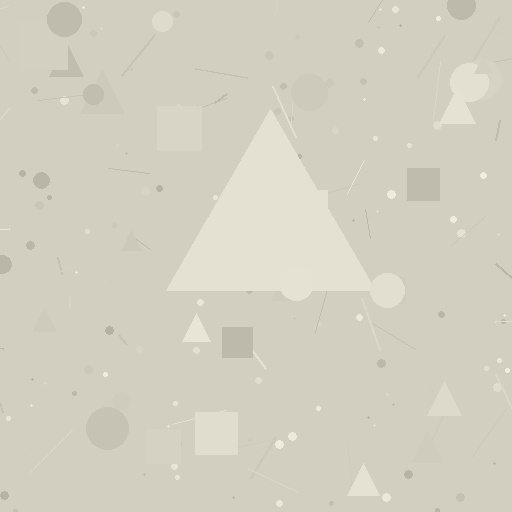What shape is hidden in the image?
A triangle is hidden in the image.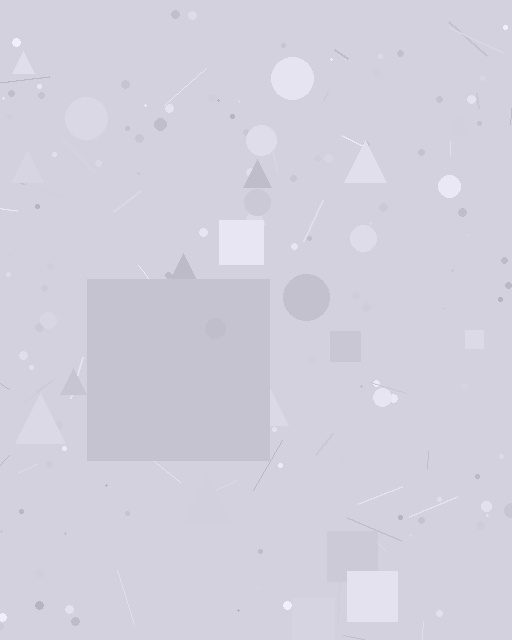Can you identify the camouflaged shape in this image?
The camouflaged shape is a square.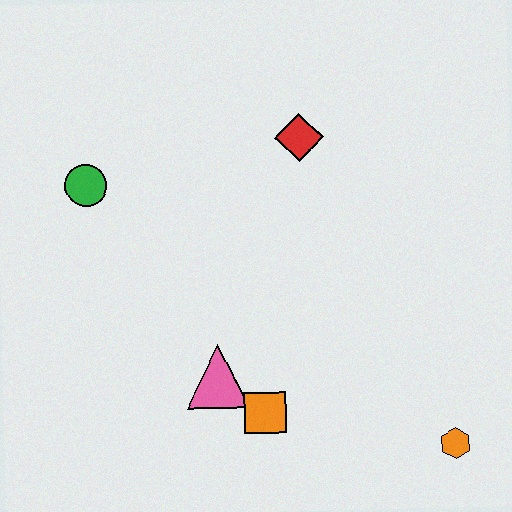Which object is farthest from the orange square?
The green circle is farthest from the orange square.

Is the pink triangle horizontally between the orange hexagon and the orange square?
No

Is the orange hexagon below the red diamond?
Yes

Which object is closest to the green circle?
The red diamond is closest to the green circle.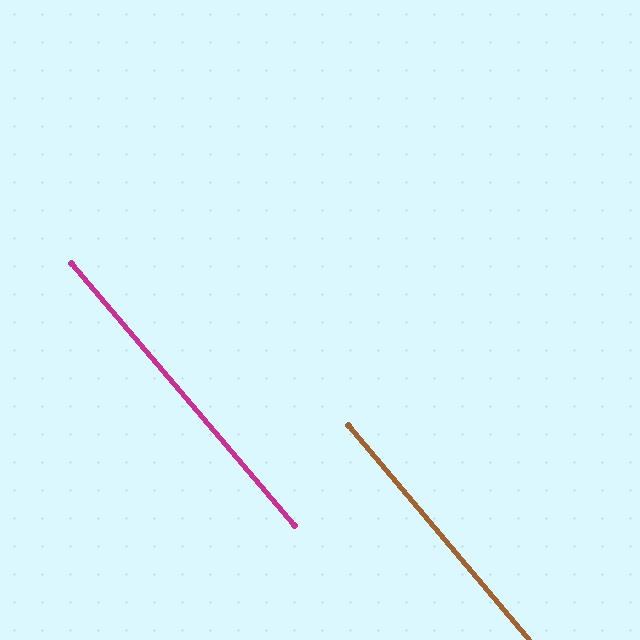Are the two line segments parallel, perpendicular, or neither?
Parallel — their directions differ by only 0.2°.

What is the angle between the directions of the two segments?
Approximately 0 degrees.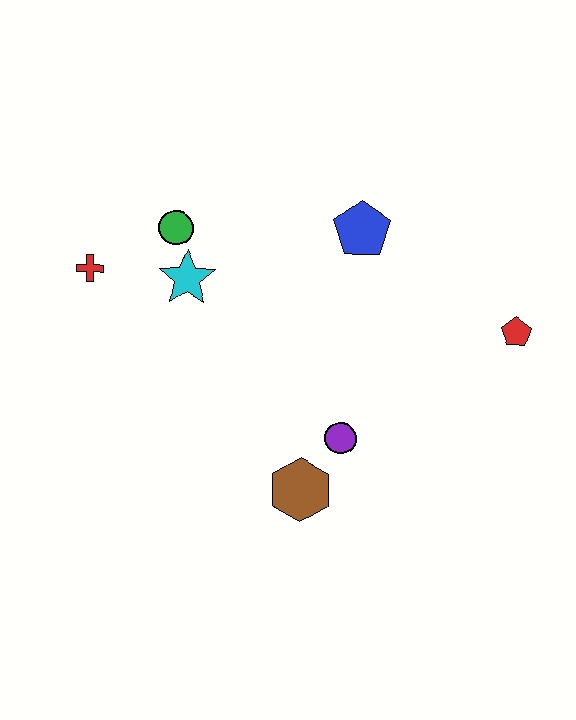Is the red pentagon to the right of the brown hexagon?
Yes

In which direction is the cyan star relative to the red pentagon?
The cyan star is to the left of the red pentagon.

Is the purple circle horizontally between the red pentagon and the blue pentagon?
No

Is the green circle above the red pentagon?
Yes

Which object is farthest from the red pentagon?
The red cross is farthest from the red pentagon.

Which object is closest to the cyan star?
The green circle is closest to the cyan star.